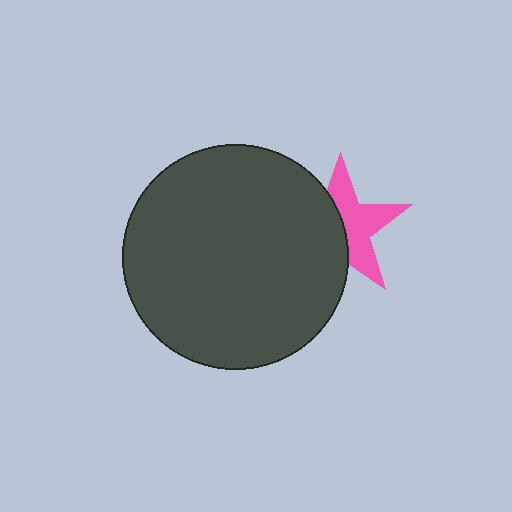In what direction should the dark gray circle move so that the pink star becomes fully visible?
The dark gray circle should move left. That is the shortest direction to clear the overlap and leave the pink star fully visible.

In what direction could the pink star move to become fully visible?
The pink star could move right. That would shift it out from behind the dark gray circle entirely.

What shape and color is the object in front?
The object in front is a dark gray circle.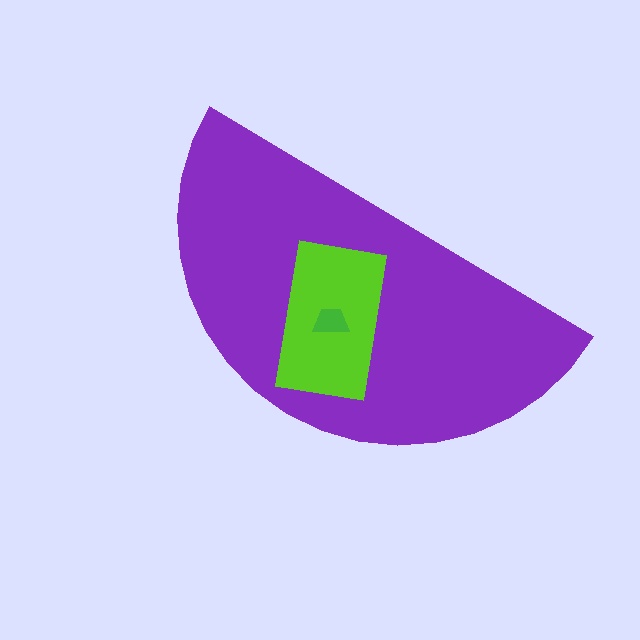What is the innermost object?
The green trapezoid.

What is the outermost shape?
The purple semicircle.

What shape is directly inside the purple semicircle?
The lime rectangle.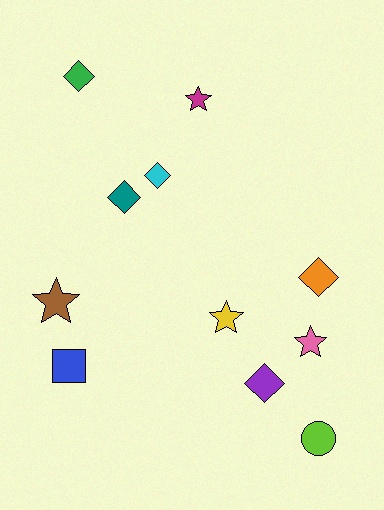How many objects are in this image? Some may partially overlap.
There are 11 objects.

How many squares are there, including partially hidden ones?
There is 1 square.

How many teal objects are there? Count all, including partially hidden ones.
There is 1 teal object.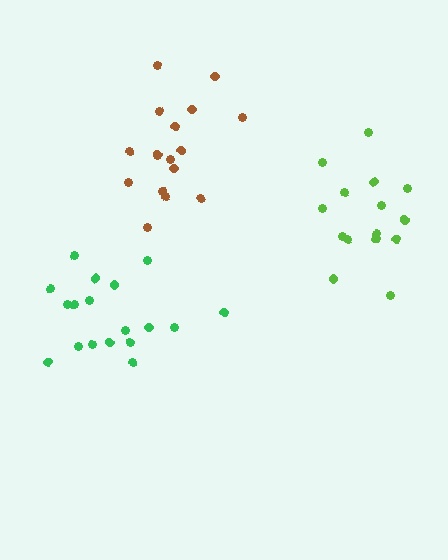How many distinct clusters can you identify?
There are 3 distinct clusters.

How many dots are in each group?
Group 1: 17 dots, Group 2: 18 dots, Group 3: 16 dots (51 total).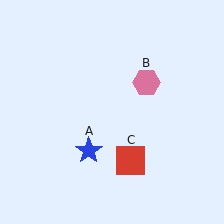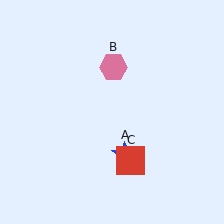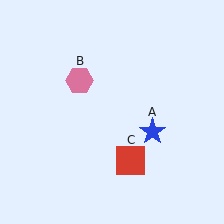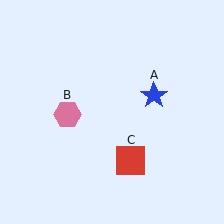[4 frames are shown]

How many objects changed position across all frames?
2 objects changed position: blue star (object A), pink hexagon (object B).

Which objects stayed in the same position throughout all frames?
Red square (object C) remained stationary.